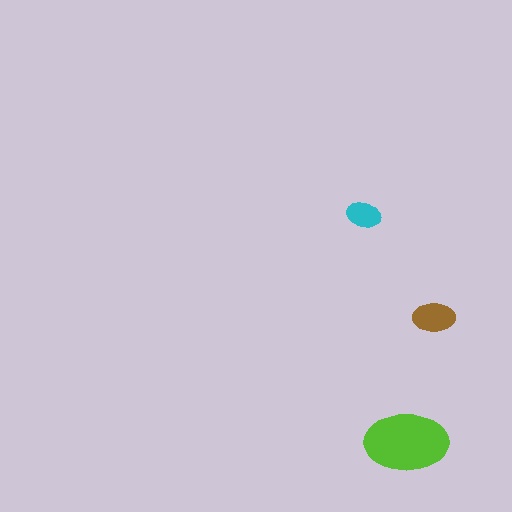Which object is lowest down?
The lime ellipse is bottommost.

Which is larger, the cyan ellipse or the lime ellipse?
The lime one.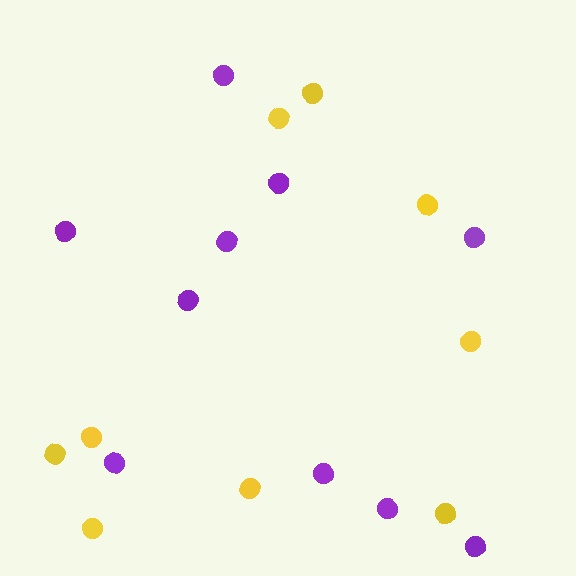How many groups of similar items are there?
There are 2 groups: one group of yellow circles (9) and one group of purple circles (10).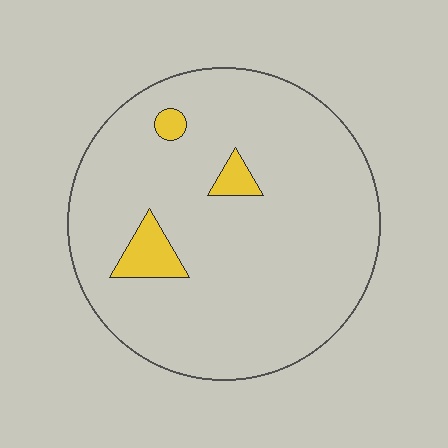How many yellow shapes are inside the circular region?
3.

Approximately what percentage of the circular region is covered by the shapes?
Approximately 5%.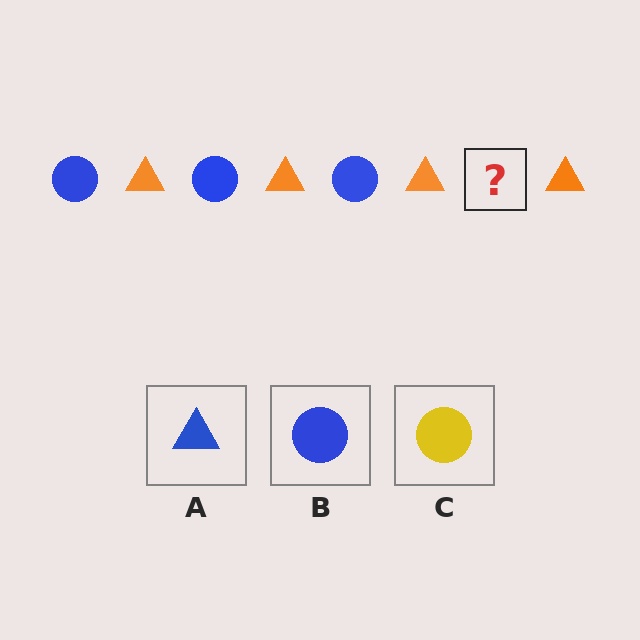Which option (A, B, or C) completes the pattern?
B.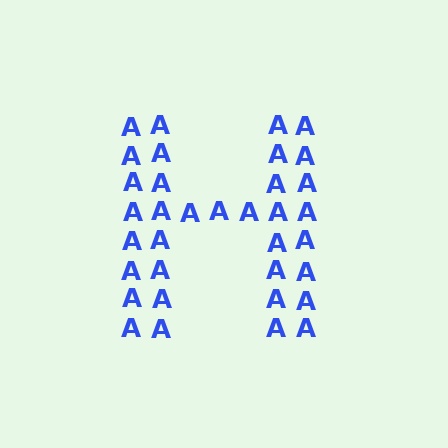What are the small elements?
The small elements are letter A's.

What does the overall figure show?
The overall figure shows the letter H.